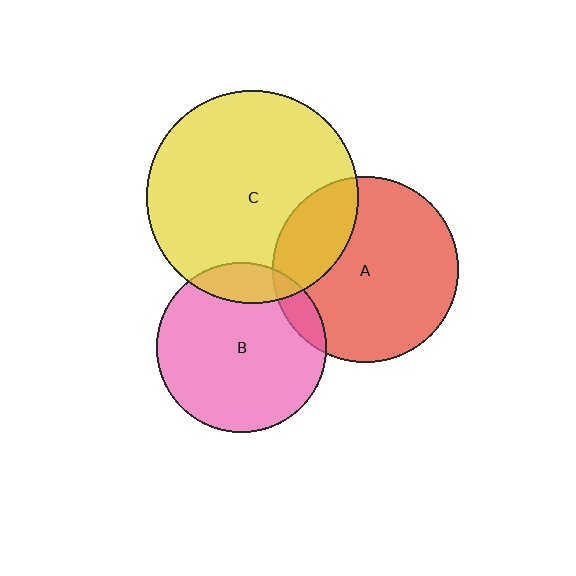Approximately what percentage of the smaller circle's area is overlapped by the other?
Approximately 10%.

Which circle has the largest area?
Circle C (yellow).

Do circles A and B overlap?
Yes.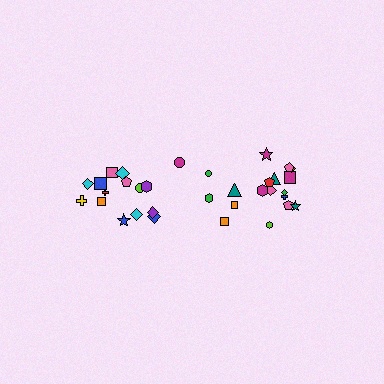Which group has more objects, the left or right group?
The right group.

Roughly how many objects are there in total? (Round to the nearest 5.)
Roughly 35 objects in total.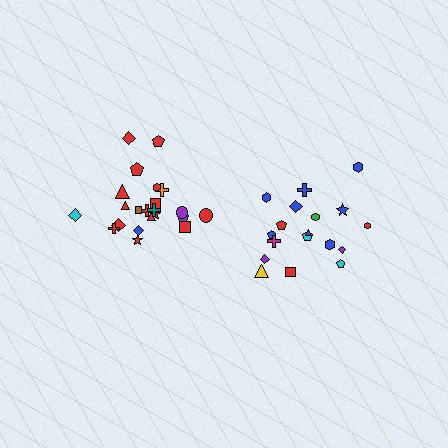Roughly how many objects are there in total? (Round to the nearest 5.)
Roughly 40 objects in total.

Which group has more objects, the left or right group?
The left group.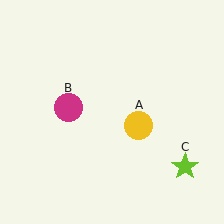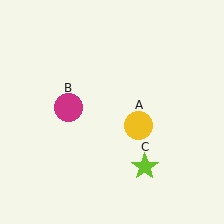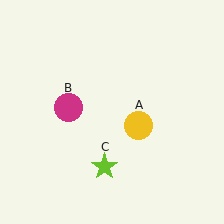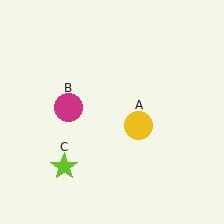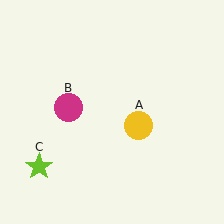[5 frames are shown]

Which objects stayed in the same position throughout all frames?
Yellow circle (object A) and magenta circle (object B) remained stationary.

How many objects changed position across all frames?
1 object changed position: lime star (object C).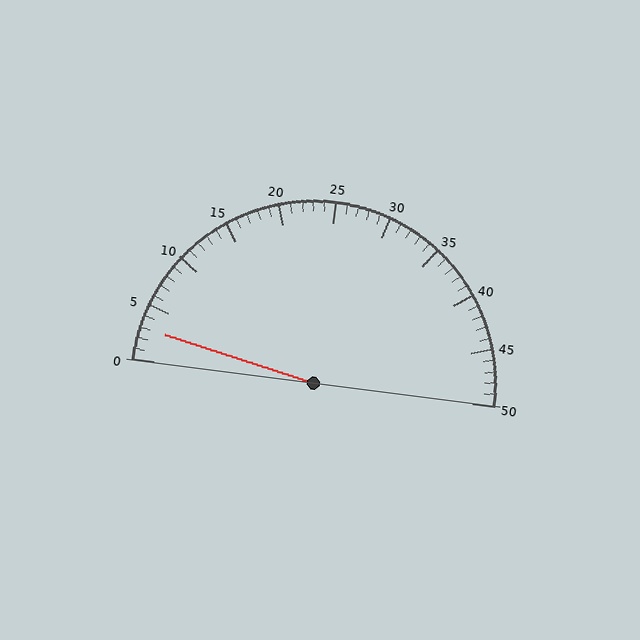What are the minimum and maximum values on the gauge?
The gauge ranges from 0 to 50.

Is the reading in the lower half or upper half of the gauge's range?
The reading is in the lower half of the range (0 to 50).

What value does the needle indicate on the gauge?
The needle indicates approximately 3.